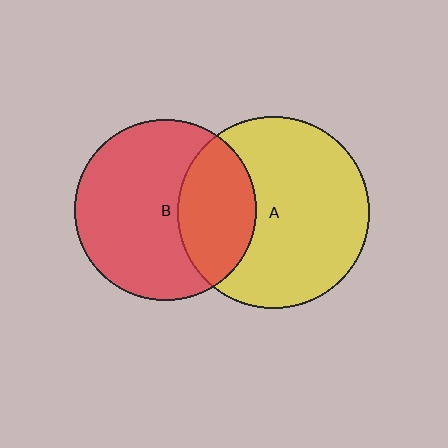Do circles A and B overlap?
Yes.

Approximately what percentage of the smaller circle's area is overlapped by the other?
Approximately 30%.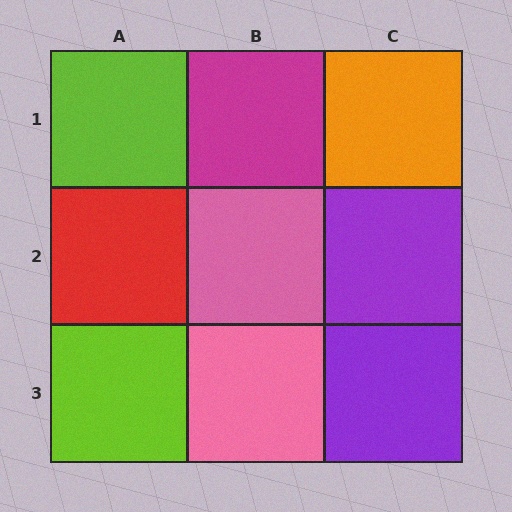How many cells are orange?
1 cell is orange.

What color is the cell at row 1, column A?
Lime.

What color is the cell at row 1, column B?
Magenta.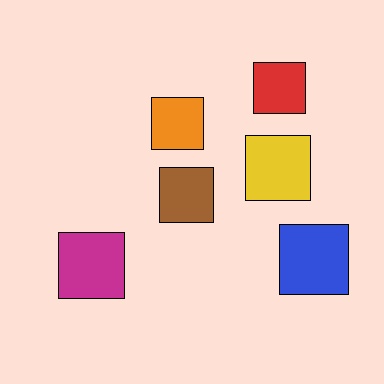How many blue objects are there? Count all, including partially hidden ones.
There is 1 blue object.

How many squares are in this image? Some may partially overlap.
There are 6 squares.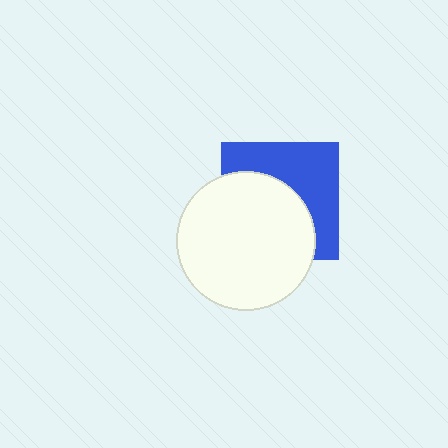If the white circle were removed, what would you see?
You would see the complete blue square.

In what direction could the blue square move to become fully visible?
The blue square could move toward the upper-right. That would shift it out from behind the white circle entirely.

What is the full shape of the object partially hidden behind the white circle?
The partially hidden object is a blue square.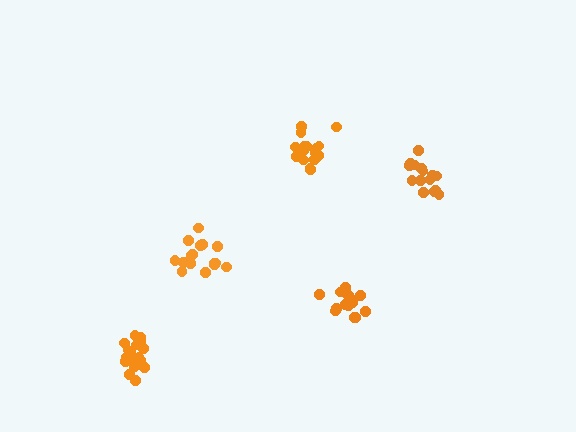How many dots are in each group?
Group 1: 19 dots, Group 2: 14 dots, Group 3: 17 dots, Group 4: 16 dots, Group 5: 15 dots (81 total).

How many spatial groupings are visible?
There are 5 spatial groupings.